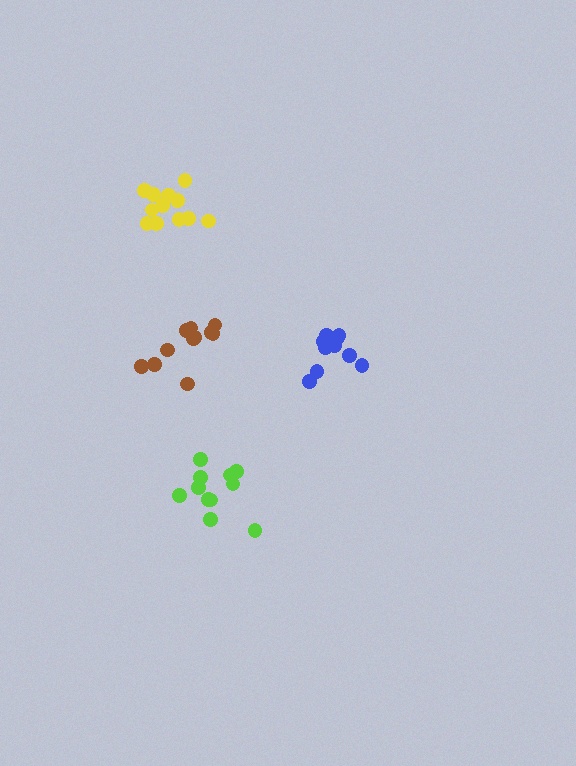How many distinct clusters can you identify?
There are 4 distinct clusters.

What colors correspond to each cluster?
The clusters are colored: yellow, brown, lime, blue.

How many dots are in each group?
Group 1: 12 dots, Group 2: 11 dots, Group 3: 11 dots, Group 4: 10 dots (44 total).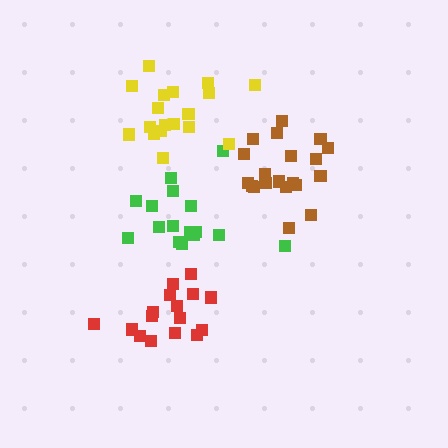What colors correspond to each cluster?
The clusters are colored: red, green, yellow, brown.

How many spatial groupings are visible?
There are 4 spatial groupings.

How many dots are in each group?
Group 1: 16 dots, Group 2: 16 dots, Group 3: 18 dots, Group 4: 20 dots (70 total).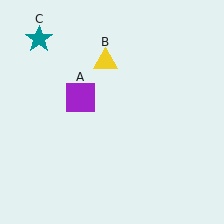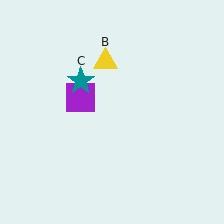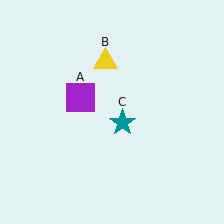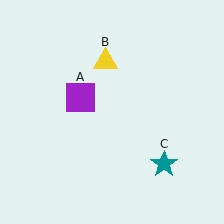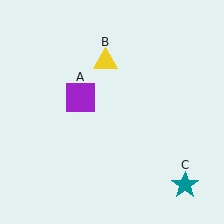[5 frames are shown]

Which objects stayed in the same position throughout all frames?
Purple square (object A) and yellow triangle (object B) remained stationary.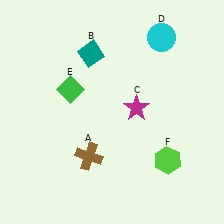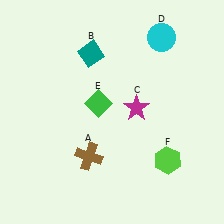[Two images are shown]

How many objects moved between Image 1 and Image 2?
1 object moved between the two images.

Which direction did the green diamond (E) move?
The green diamond (E) moved right.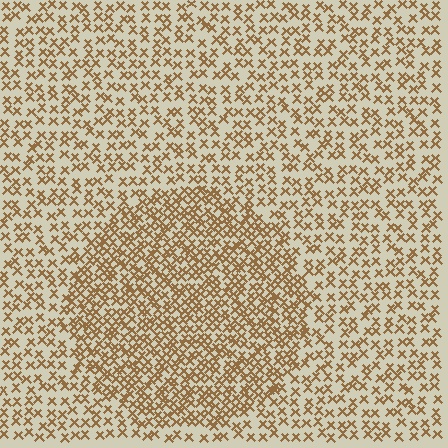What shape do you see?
I see a circle.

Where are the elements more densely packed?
The elements are more densely packed inside the circle boundary.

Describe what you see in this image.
The image contains small brown elements arranged at two different densities. A circle-shaped region is visible where the elements are more densely packed than the surrounding area.